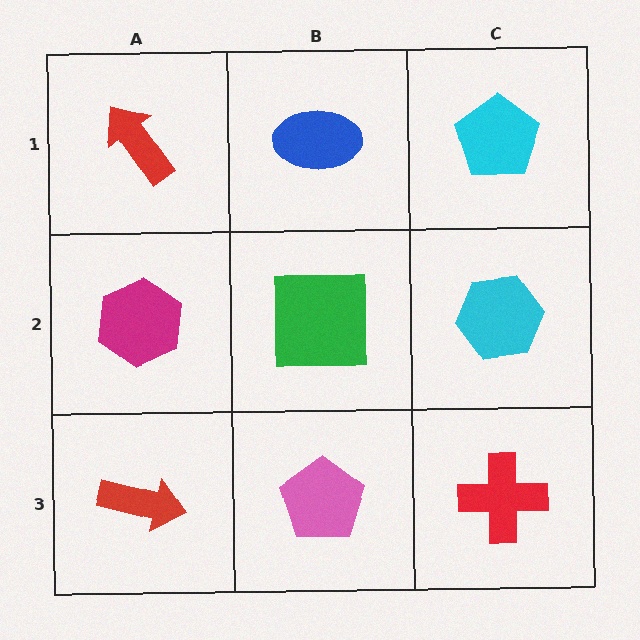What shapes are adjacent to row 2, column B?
A blue ellipse (row 1, column B), a pink pentagon (row 3, column B), a magenta hexagon (row 2, column A), a cyan hexagon (row 2, column C).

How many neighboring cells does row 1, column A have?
2.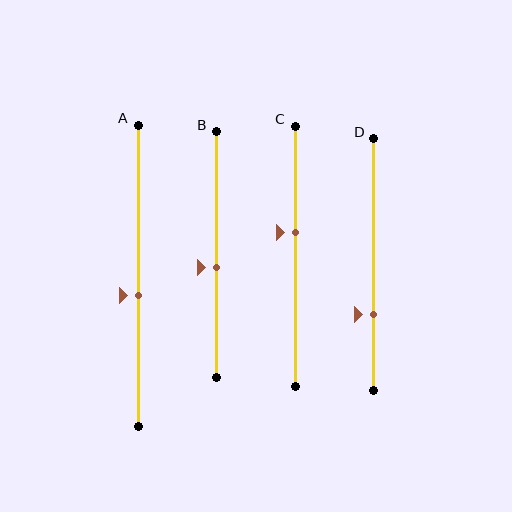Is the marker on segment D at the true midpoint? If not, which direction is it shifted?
No, the marker on segment D is shifted downward by about 20% of the segment length.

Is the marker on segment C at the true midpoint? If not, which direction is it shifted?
No, the marker on segment C is shifted upward by about 9% of the segment length.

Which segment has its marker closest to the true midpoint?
Segment B has its marker closest to the true midpoint.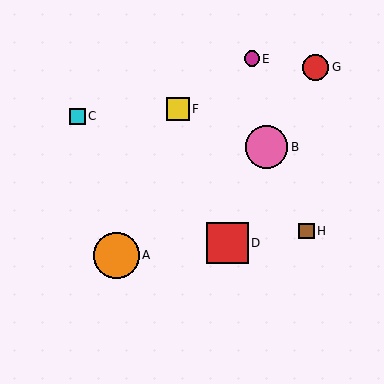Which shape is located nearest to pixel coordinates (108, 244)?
The orange circle (labeled A) at (116, 255) is nearest to that location.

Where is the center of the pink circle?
The center of the pink circle is at (266, 147).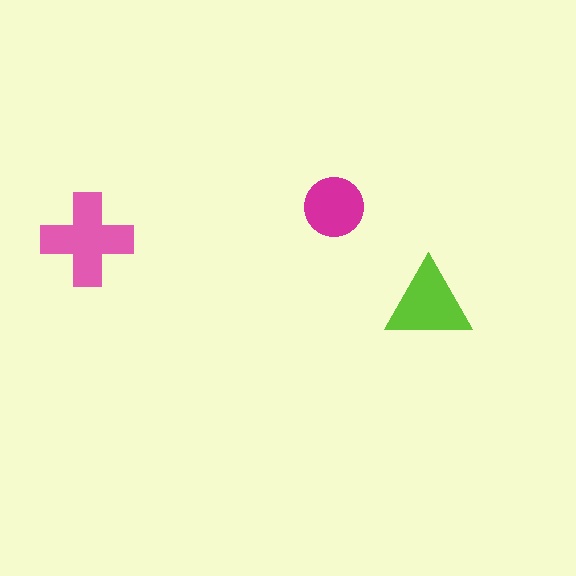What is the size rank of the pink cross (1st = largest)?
1st.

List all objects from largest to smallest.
The pink cross, the lime triangle, the magenta circle.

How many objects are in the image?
There are 3 objects in the image.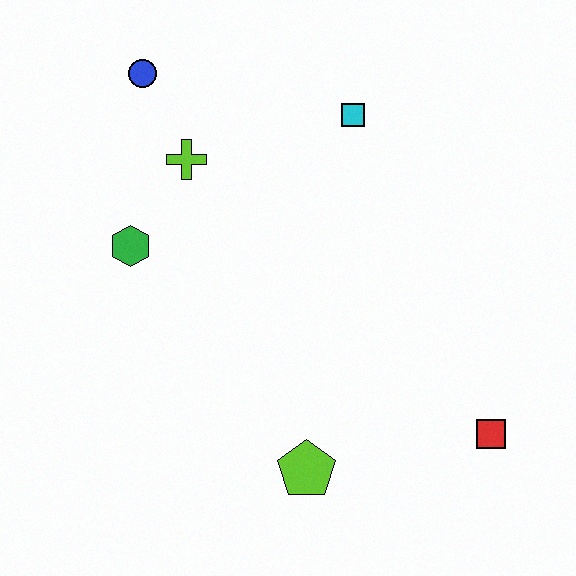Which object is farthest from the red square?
The blue circle is farthest from the red square.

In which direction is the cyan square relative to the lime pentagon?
The cyan square is above the lime pentagon.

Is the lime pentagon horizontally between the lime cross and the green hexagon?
No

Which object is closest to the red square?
The lime pentagon is closest to the red square.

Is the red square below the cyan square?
Yes